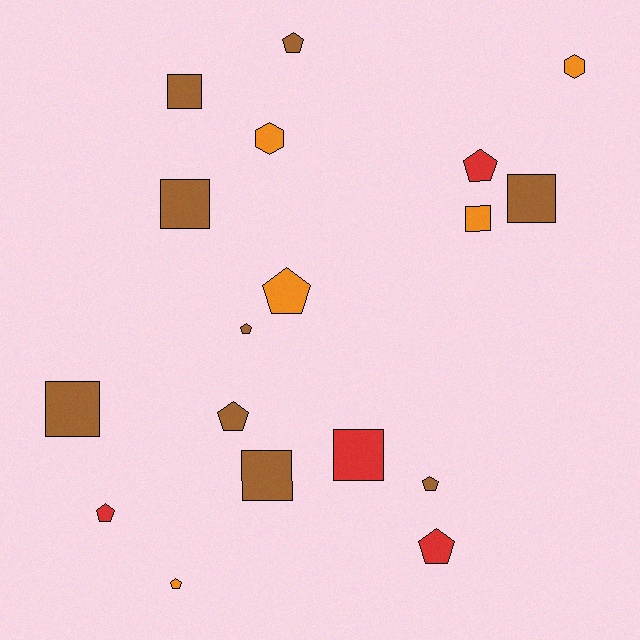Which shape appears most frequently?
Pentagon, with 9 objects.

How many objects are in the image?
There are 18 objects.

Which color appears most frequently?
Brown, with 9 objects.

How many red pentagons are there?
There are 3 red pentagons.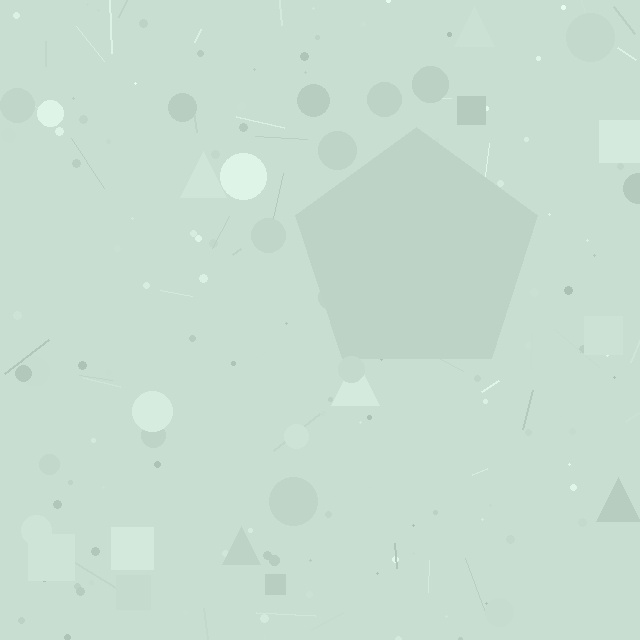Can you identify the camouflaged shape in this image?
The camouflaged shape is a pentagon.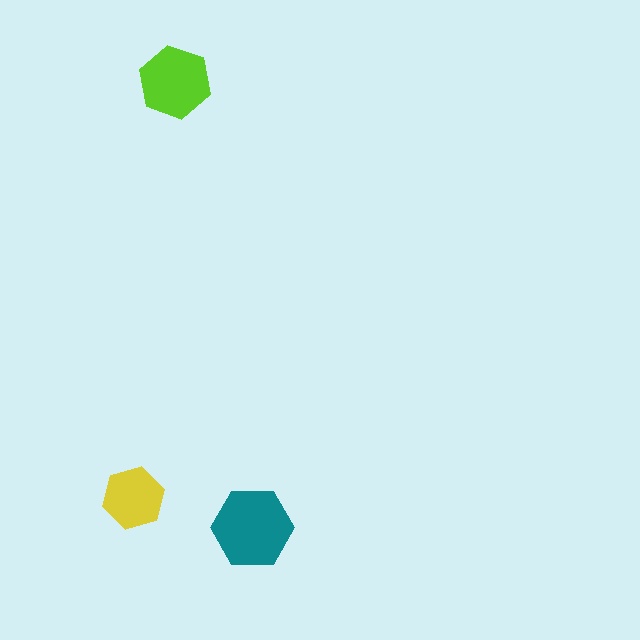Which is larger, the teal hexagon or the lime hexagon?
The teal one.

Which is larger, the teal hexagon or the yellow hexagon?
The teal one.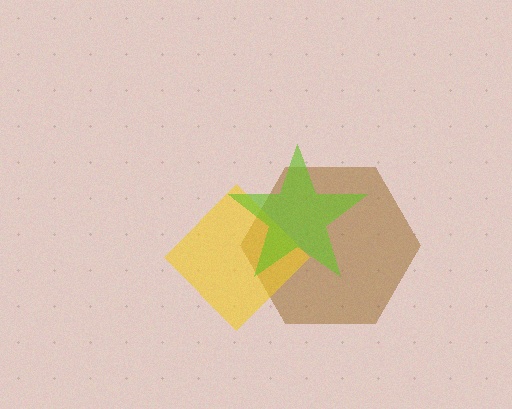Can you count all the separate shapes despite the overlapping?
Yes, there are 3 separate shapes.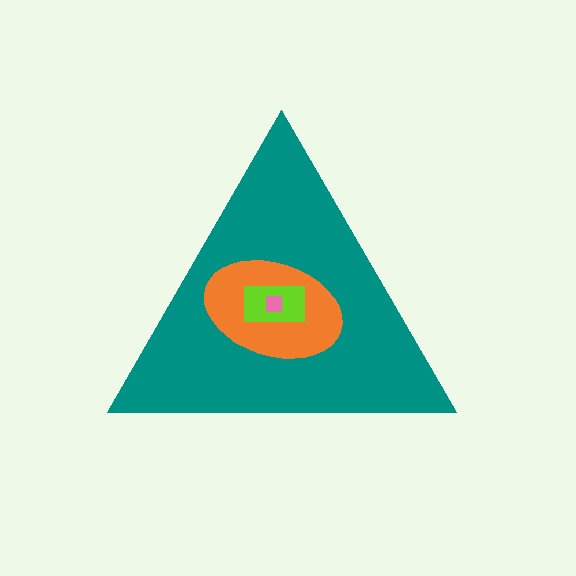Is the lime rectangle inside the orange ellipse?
Yes.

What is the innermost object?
The pink square.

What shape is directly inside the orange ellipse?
The lime rectangle.